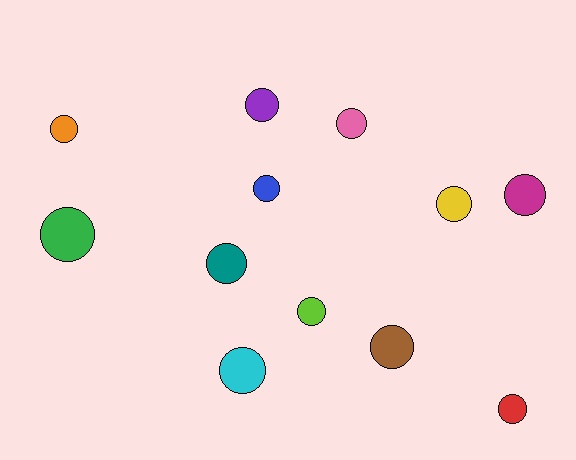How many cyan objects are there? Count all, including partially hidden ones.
There is 1 cyan object.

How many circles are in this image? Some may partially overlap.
There are 12 circles.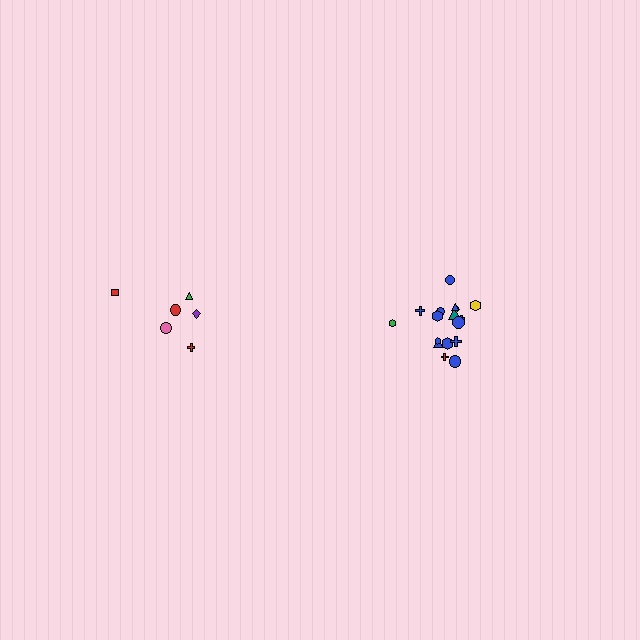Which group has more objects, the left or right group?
The right group.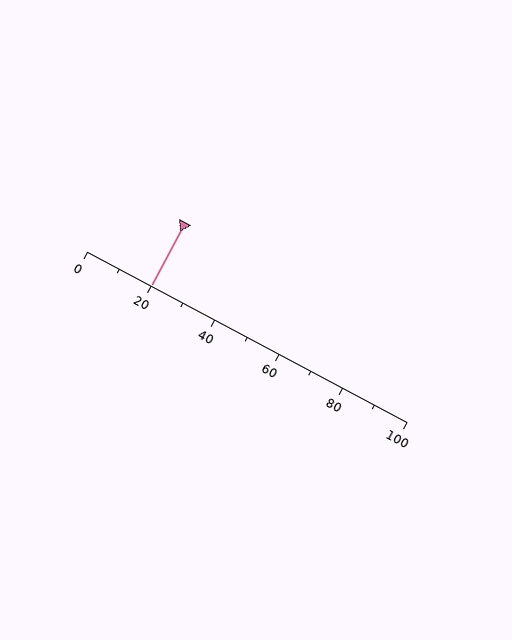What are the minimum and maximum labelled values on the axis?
The axis runs from 0 to 100.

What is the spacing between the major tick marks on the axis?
The major ticks are spaced 20 apart.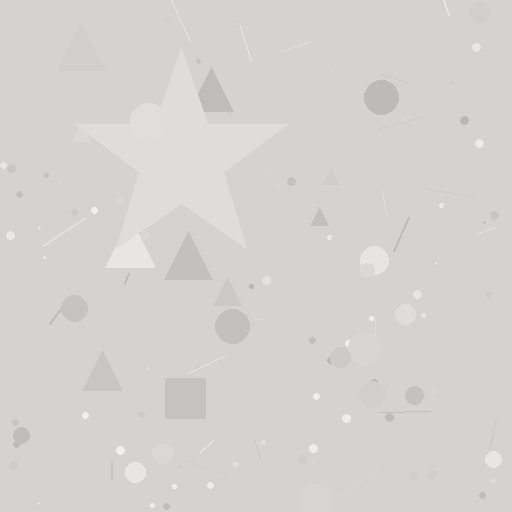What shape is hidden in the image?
A star is hidden in the image.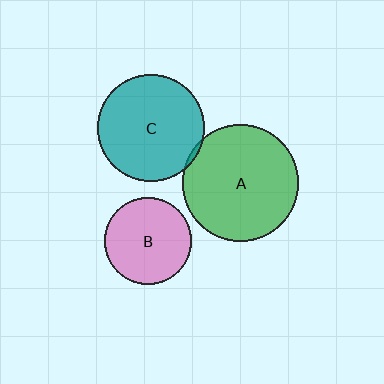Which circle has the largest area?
Circle A (green).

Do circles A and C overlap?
Yes.